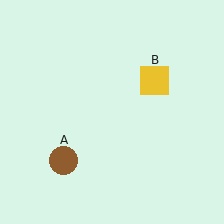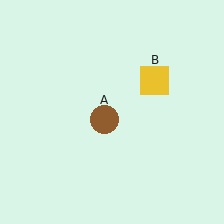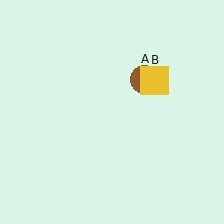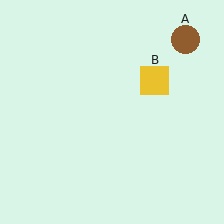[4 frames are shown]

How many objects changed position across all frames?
1 object changed position: brown circle (object A).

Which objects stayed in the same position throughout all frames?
Yellow square (object B) remained stationary.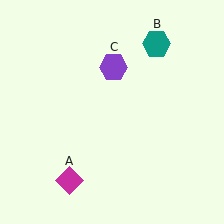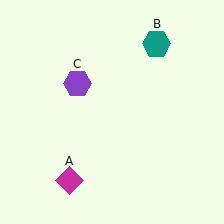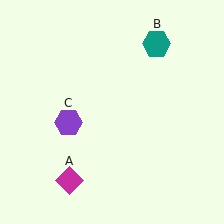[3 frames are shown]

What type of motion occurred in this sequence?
The purple hexagon (object C) rotated counterclockwise around the center of the scene.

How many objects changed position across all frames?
1 object changed position: purple hexagon (object C).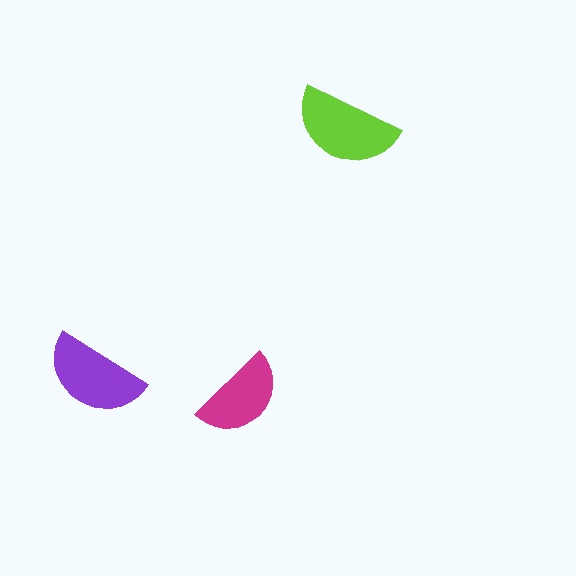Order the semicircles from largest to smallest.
the lime one, the purple one, the magenta one.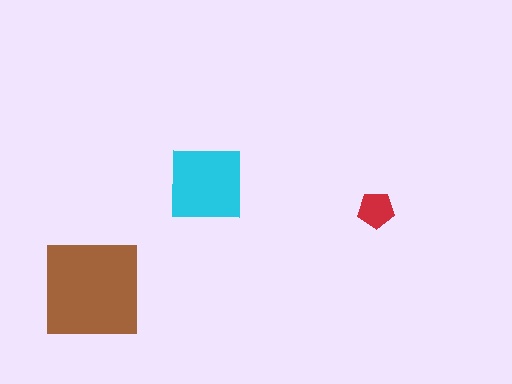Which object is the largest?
The brown square.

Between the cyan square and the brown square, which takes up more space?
The brown square.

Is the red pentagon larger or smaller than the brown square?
Smaller.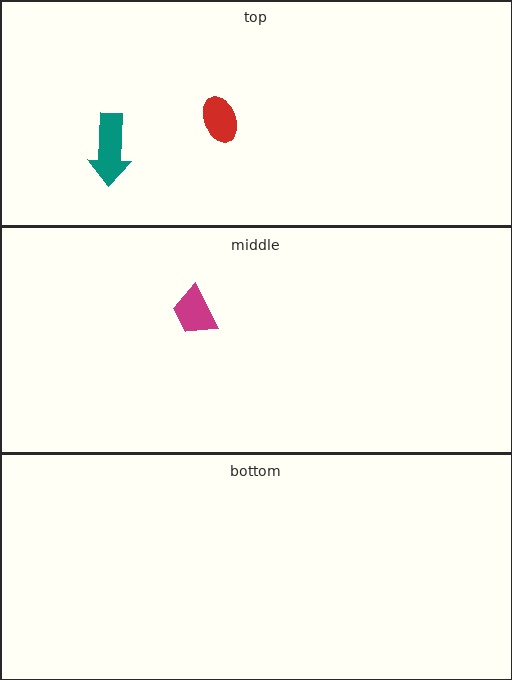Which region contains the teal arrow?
The top region.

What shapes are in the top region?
The red ellipse, the teal arrow.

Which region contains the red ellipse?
The top region.